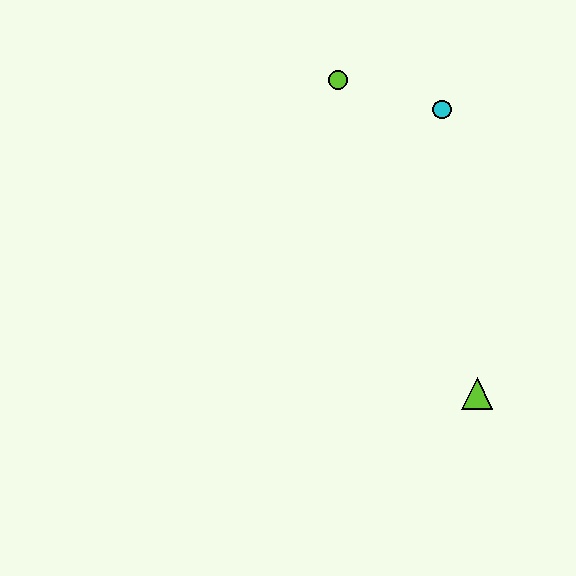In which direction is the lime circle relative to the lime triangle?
The lime circle is above the lime triangle.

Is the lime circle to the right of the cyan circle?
No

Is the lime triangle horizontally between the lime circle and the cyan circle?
No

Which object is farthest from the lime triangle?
The lime circle is farthest from the lime triangle.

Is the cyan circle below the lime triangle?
No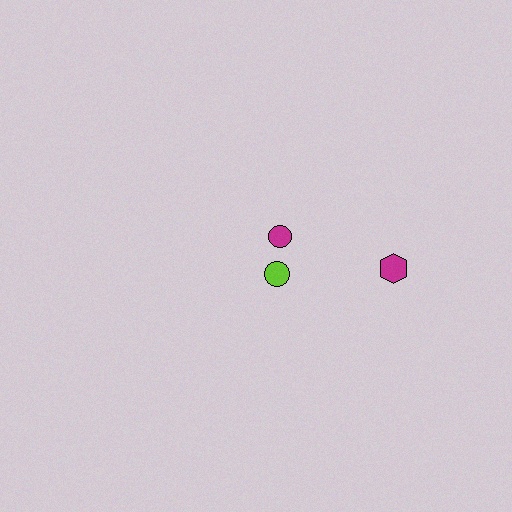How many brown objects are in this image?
There are no brown objects.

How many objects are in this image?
There are 3 objects.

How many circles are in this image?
There are 2 circles.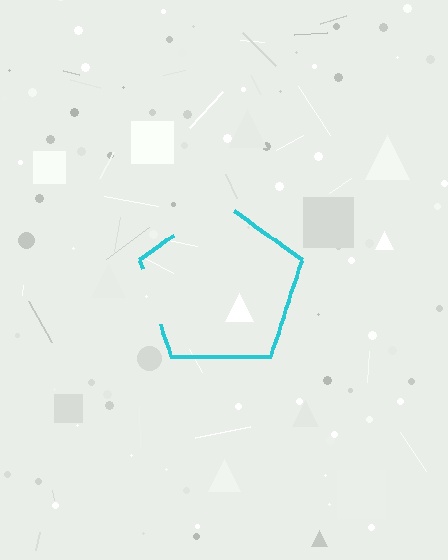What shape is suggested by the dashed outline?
The dashed outline suggests a pentagon.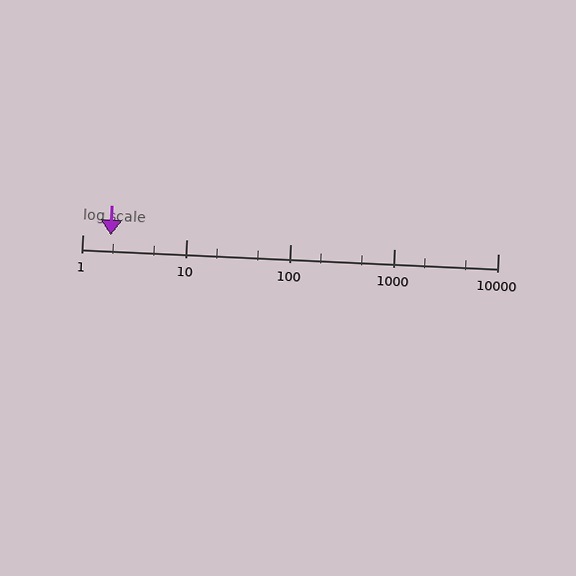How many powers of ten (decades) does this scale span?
The scale spans 4 decades, from 1 to 10000.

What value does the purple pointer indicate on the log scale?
The pointer indicates approximately 1.9.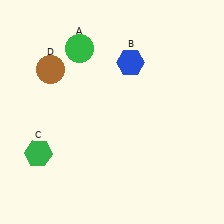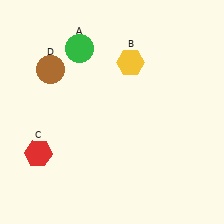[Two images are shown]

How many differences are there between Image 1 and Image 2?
There are 2 differences between the two images.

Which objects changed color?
B changed from blue to yellow. C changed from green to red.